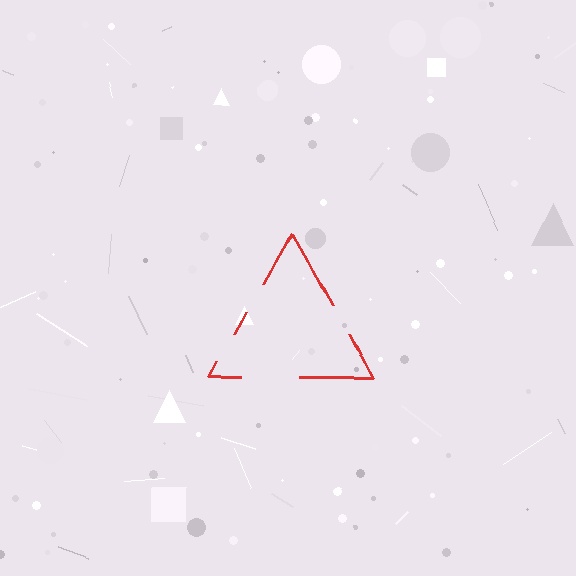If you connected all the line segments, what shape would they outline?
They would outline a triangle.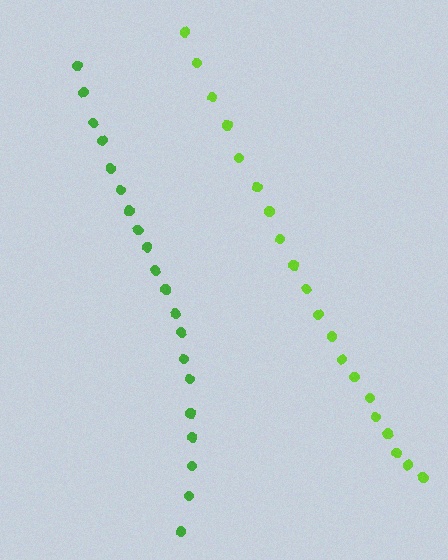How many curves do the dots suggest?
There are 2 distinct paths.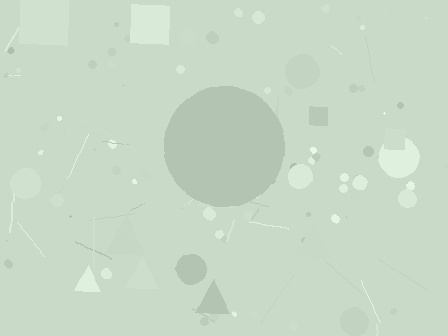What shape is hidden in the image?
A circle is hidden in the image.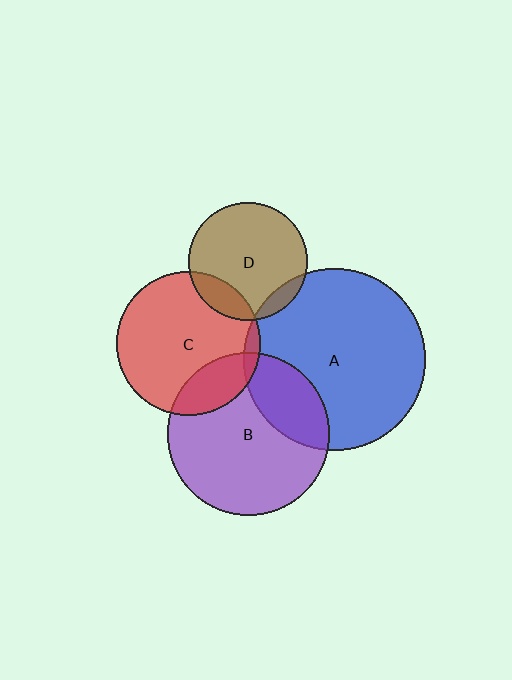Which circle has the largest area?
Circle A (blue).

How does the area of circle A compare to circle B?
Approximately 1.3 times.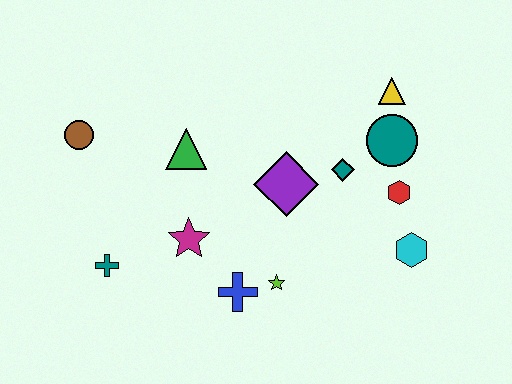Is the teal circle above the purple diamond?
Yes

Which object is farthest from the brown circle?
The cyan hexagon is farthest from the brown circle.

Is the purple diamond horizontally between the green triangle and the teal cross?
No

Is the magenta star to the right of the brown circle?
Yes